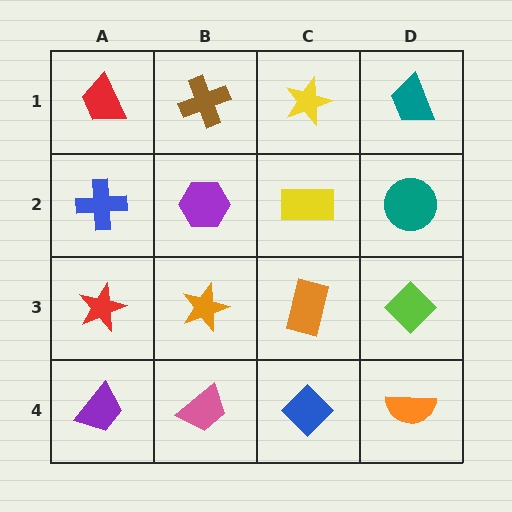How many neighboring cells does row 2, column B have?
4.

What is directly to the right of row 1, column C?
A teal trapezoid.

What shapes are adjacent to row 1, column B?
A purple hexagon (row 2, column B), a red trapezoid (row 1, column A), a yellow star (row 1, column C).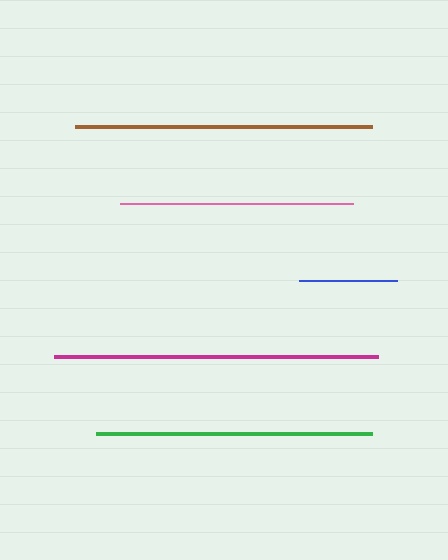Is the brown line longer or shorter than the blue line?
The brown line is longer than the blue line.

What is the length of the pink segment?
The pink segment is approximately 234 pixels long.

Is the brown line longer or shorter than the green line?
The brown line is longer than the green line.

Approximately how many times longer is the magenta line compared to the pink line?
The magenta line is approximately 1.4 times the length of the pink line.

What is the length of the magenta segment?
The magenta segment is approximately 324 pixels long.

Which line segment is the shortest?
The blue line is the shortest at approximately 98 pixels.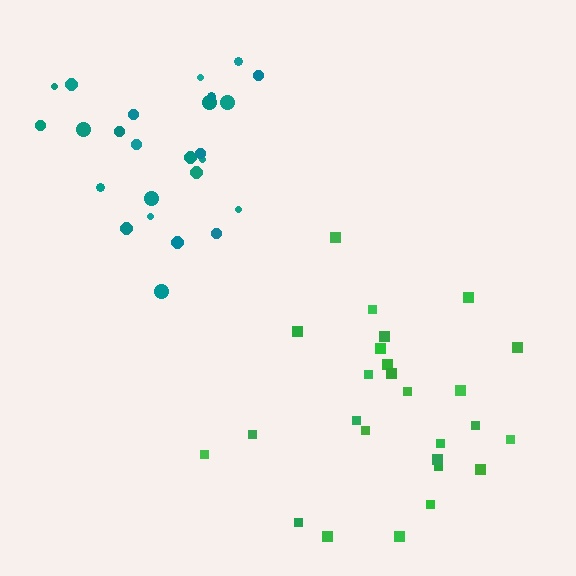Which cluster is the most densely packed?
Teal.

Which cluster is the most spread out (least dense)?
Green.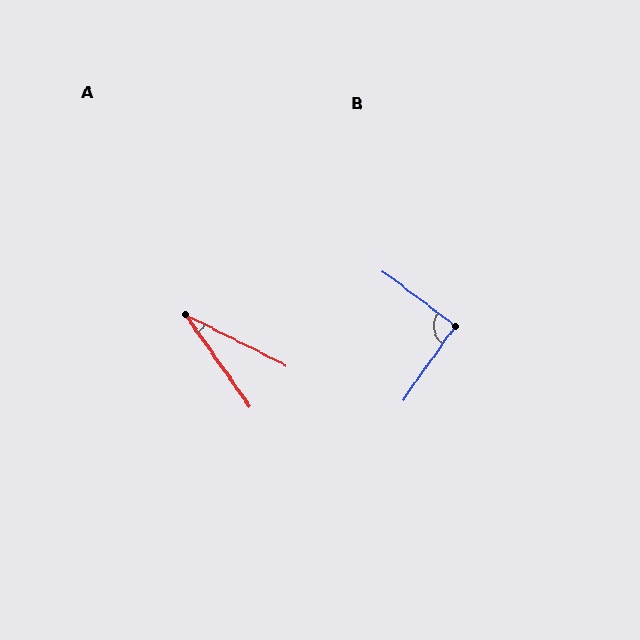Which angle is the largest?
B, at approximately 92 degrees.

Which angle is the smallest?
A, at approximately 28 degrees.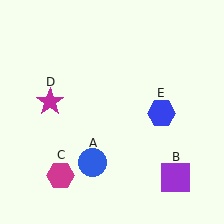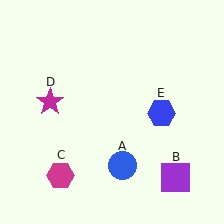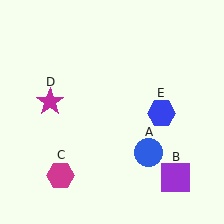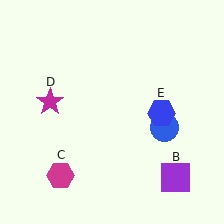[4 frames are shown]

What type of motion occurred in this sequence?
The blue circle (object A) rotated counterclockwise around the center of the scene.